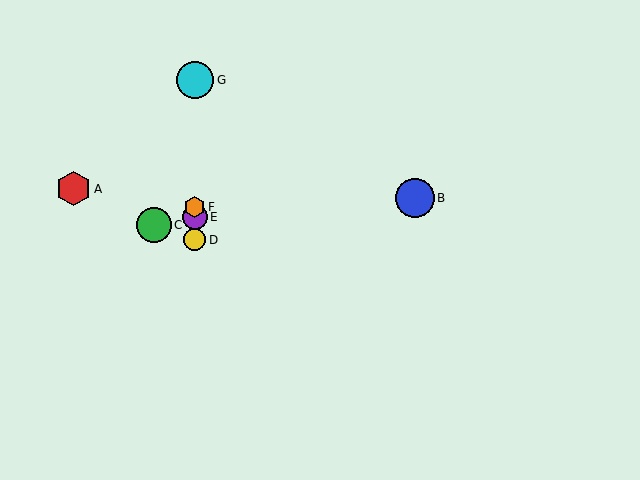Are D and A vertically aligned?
No, D is at x≈195 and A is at x≈73.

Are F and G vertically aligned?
Yes, both are at x≈195.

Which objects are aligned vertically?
Objects D, E, F, G are aligned vertically.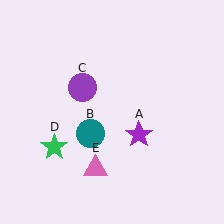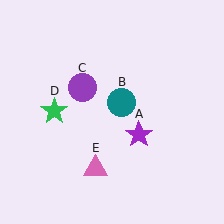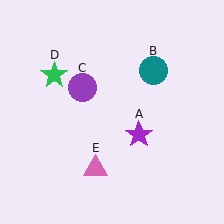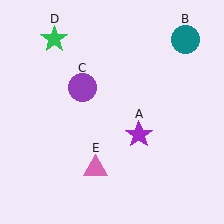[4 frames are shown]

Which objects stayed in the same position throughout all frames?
Purple star (object A) and purple circle (object C) and pink triangle (object E) remained stationary.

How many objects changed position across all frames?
2 objects changed position: teal circle (object B), green star (object D).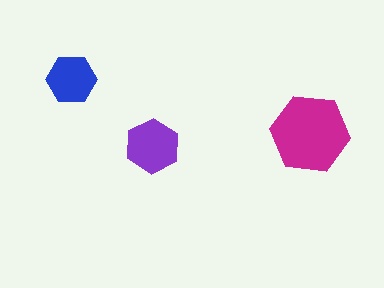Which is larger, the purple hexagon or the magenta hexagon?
The magenta one.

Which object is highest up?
The blue hexagon is topmost.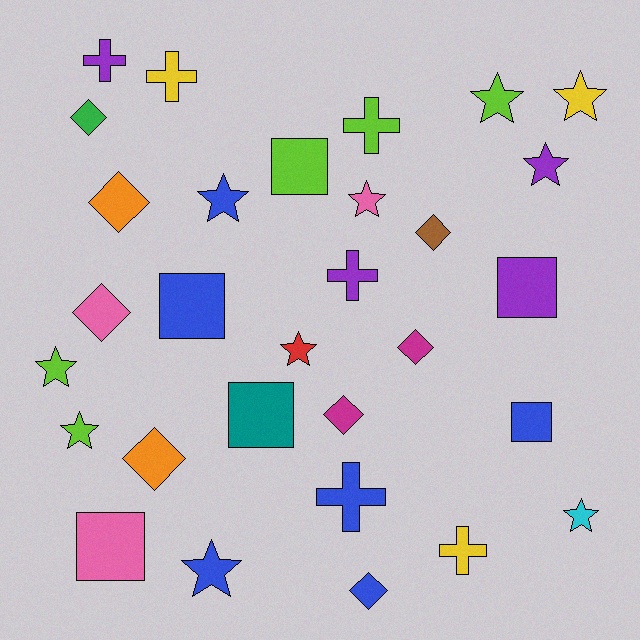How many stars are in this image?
There are 10 stars.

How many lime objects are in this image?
There are 5 lime objects.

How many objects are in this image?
There are 30 objects.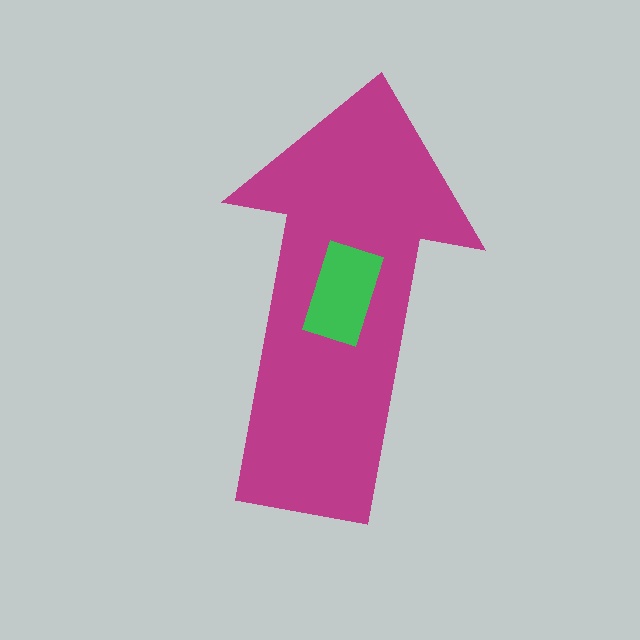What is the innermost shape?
The green rectangle.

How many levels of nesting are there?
2.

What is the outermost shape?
The magenta arrow.